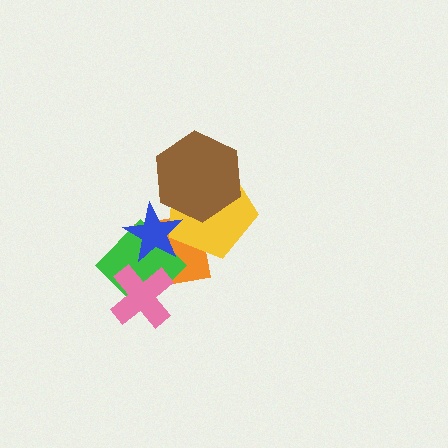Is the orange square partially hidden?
Yes, it is partially covered by another shape.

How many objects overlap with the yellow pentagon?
3 objects overlap with the yellow pentagon.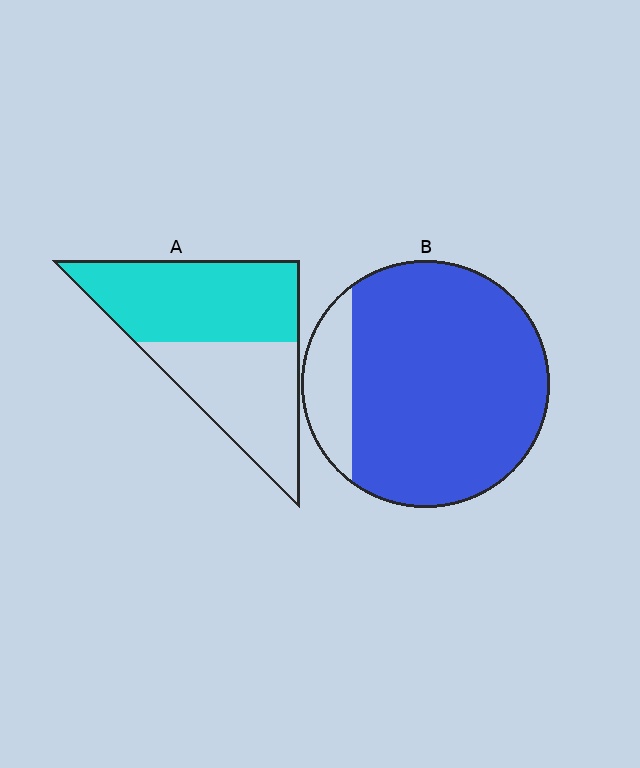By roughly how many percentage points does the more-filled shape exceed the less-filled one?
By roughly 30 percentage points (B over A).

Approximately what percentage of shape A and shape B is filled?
A is approximately 55% and B is approximately 85%.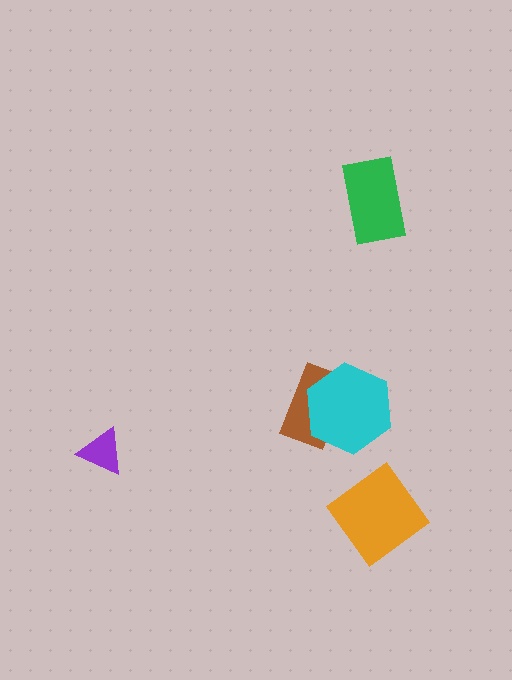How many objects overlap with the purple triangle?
0 objects overlap with the purple triangle.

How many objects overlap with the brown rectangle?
1 object overlaps with the brown rectangle.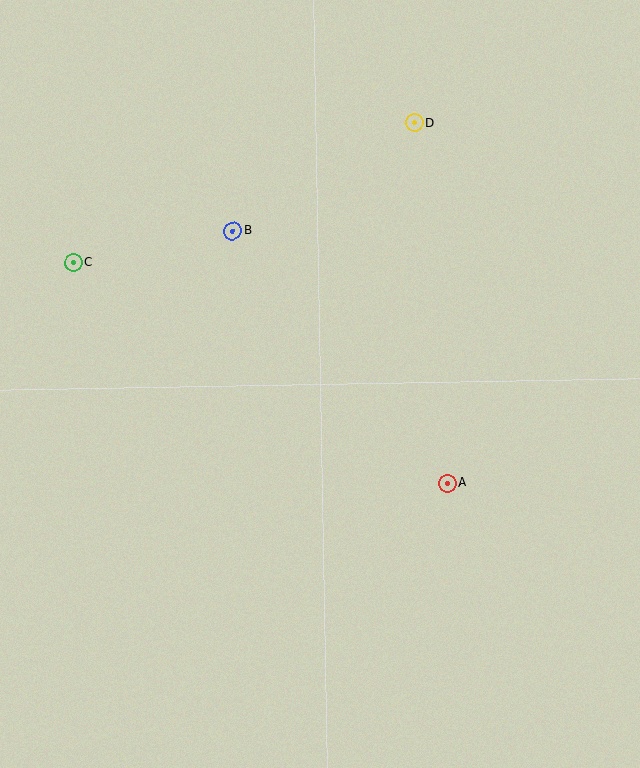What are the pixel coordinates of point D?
Point D is at (415, 123).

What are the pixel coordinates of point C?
Point C is at (73, 262).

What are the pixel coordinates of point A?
Point A is at (447, 483).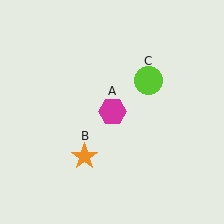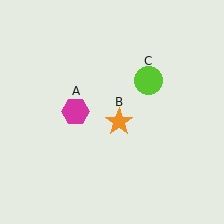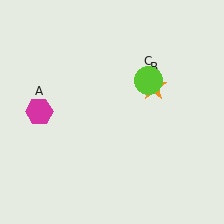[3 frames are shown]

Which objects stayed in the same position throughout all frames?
Lime circle (object C) remained stationary.